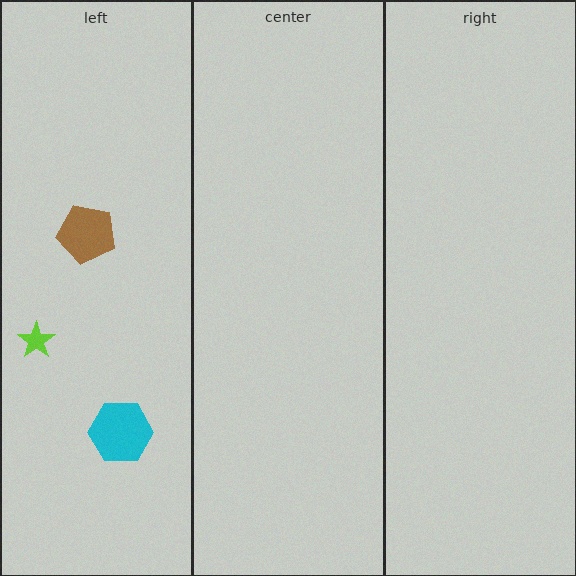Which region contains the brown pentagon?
The left region.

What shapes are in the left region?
The brown pentagon, the cyan hexagon, the lime star.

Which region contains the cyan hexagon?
The left region.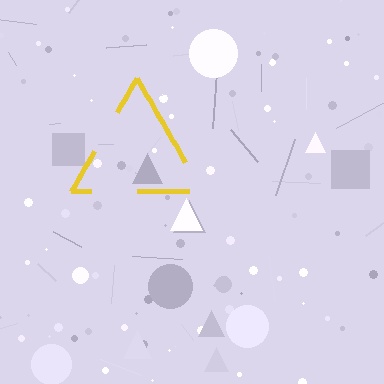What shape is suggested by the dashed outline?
The dashed outline suggests a triangle.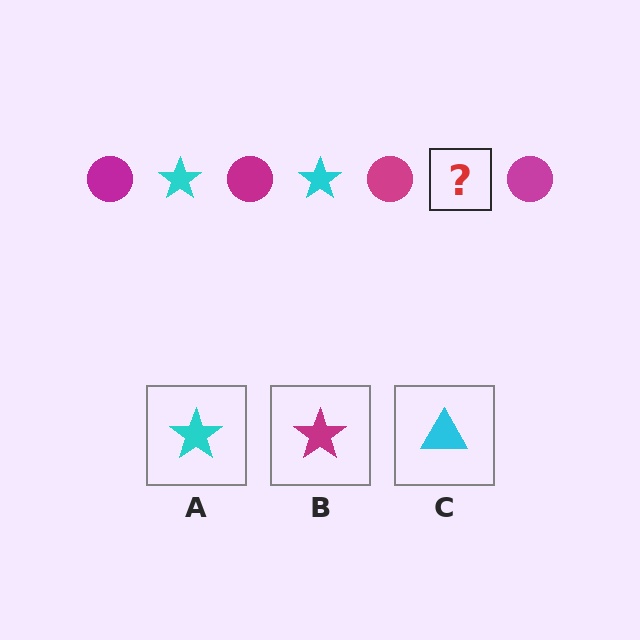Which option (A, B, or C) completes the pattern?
A.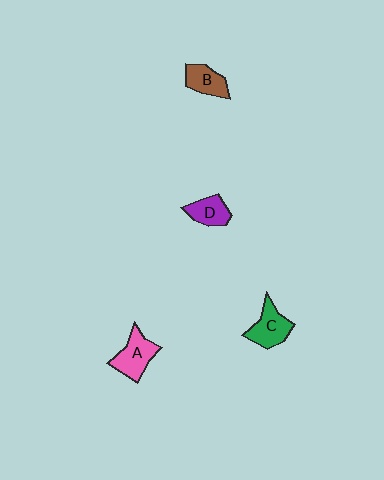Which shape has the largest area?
Shape A (pink).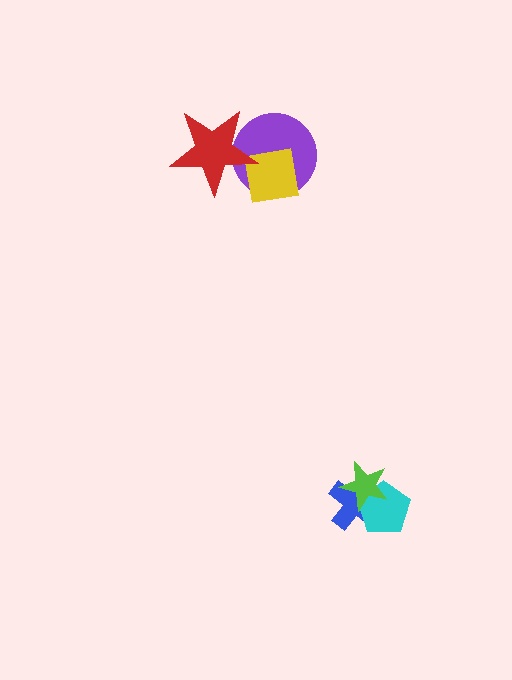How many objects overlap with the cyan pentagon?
2 objects overlap with the cyan pentagon.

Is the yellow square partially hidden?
Yes, it is partially covered by another shape.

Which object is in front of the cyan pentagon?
The lime star is in front of the cyan pentagon.